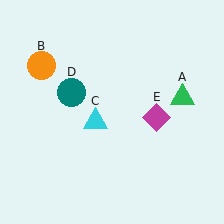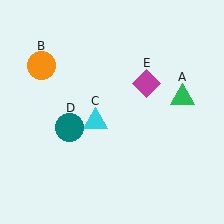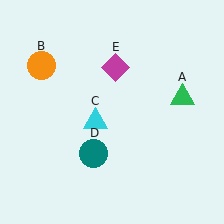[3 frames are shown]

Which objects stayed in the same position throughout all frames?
Green triangle (object A) and orange circle (object B) and cyan triangle (object C) remained stationary.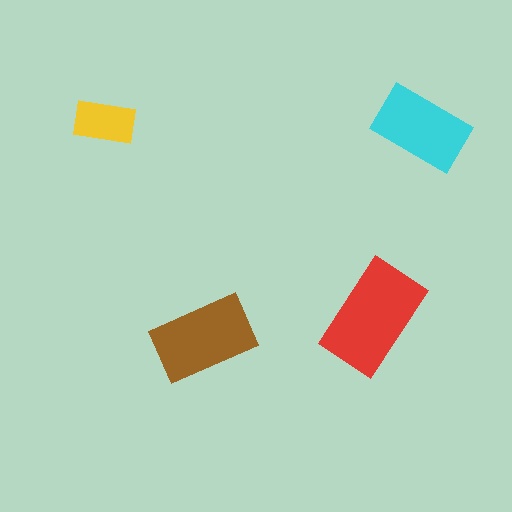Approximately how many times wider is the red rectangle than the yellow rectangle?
About 2 times wider.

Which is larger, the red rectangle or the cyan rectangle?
The red one.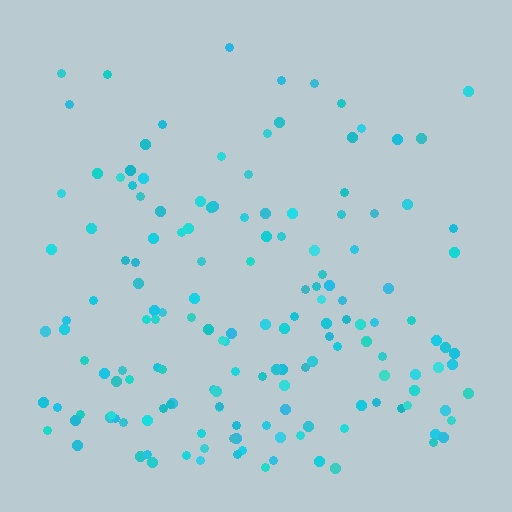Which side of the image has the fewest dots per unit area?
The top.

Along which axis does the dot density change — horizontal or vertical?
Vertical.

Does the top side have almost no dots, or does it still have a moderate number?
Still a moderate number, just noticeably fewer than the bottom.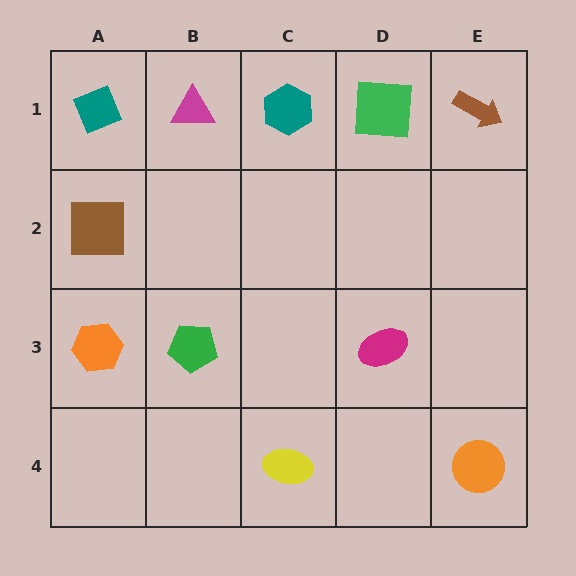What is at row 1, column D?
A green square.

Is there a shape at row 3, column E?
No, that cell is empty.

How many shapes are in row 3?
3 shapes.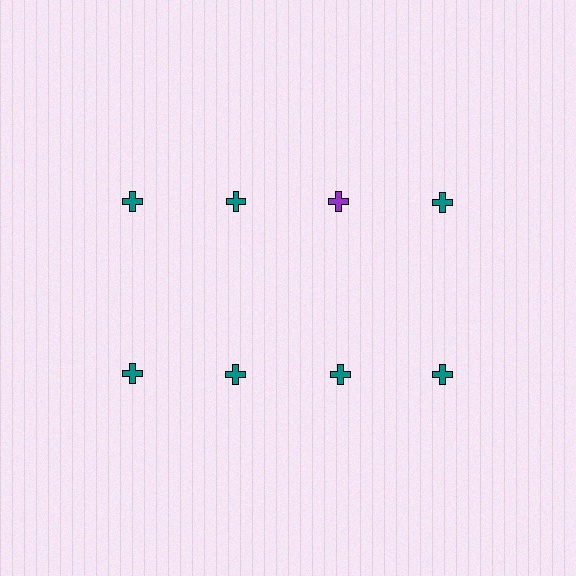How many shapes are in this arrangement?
There are 8 shapes arranged in a grid pattern.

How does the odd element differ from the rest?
It has a different color: purple instead of teal.